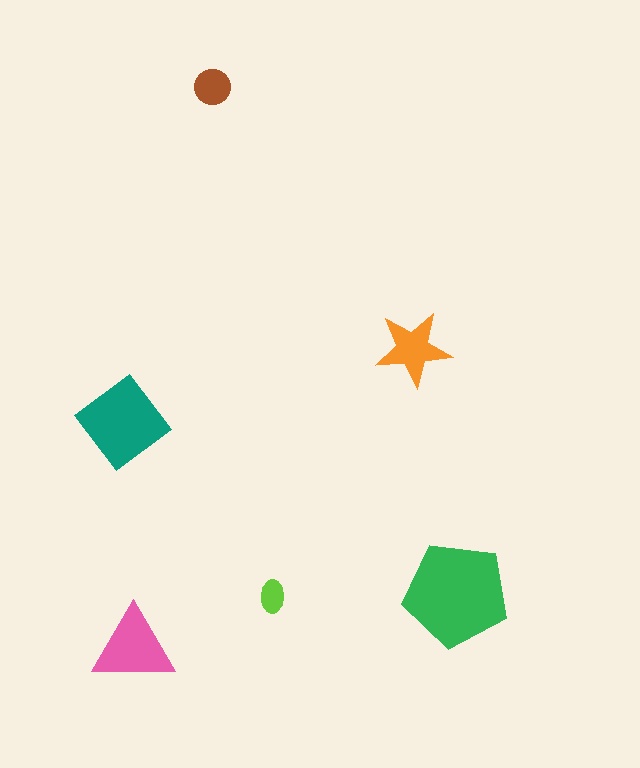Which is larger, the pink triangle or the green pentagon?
The green pentagon.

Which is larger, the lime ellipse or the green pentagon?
The green pentagon.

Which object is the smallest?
The lime ellipse.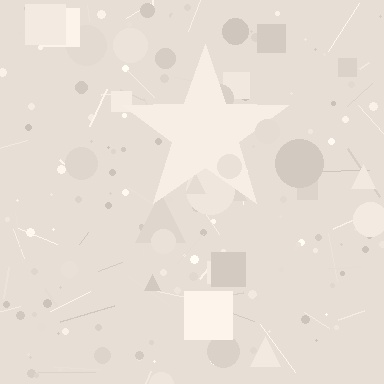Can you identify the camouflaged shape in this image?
The camouflaged shape is a star.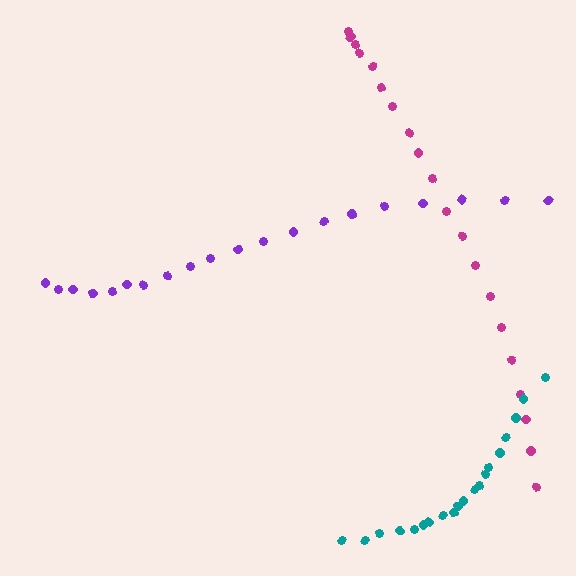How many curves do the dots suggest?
There are 3 distinct paths.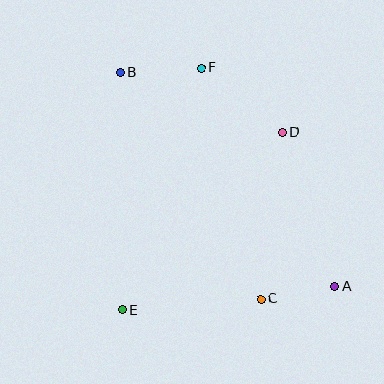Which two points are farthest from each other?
Points A and B are farthest from each other.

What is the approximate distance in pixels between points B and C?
The distance between B and C is approximately 266 pixels.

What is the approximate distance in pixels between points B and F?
The distance between B and F is approximately 81 pixels.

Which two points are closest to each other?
Points A and C are closest to each other.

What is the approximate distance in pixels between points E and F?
The distance between E and F is approximately 255 pixels.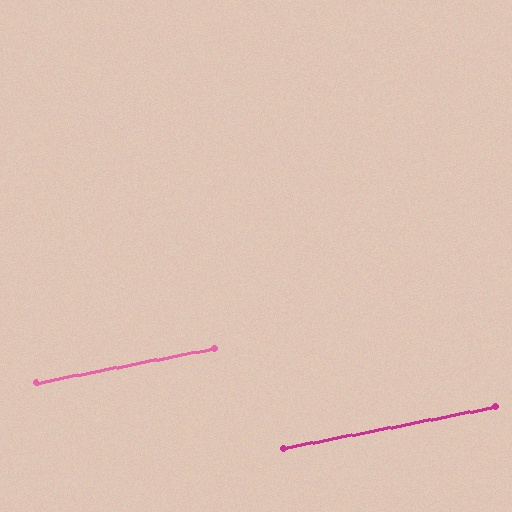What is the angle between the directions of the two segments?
Approximately 0 degrees.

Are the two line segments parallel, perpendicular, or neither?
Parallel — their directions differ by only 0.4°.